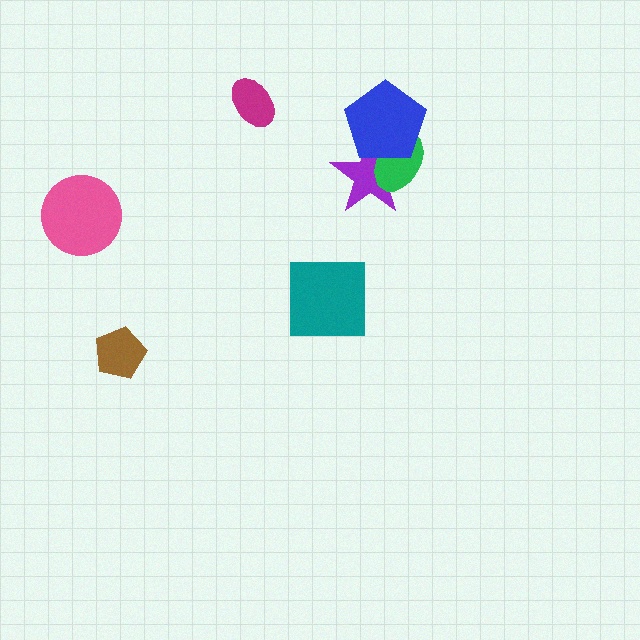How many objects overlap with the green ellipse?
2 objects overlap with the green ellipse.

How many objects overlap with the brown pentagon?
0 objects overlap with the brown pentagon.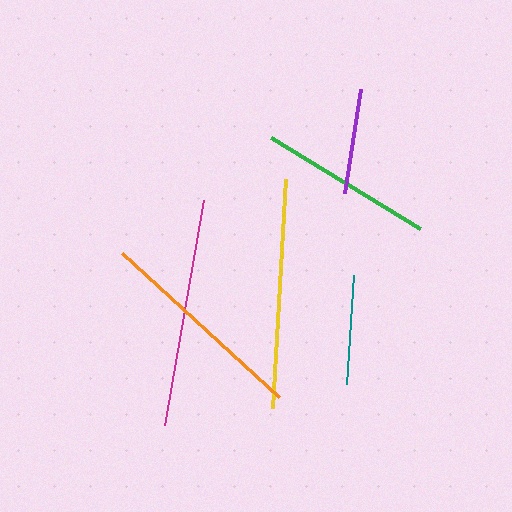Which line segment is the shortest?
The purple line is the shortest at approximately 106 pixels.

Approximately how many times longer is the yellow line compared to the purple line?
The yellow line is approximately 2.2 times the length of the purple line.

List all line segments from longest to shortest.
From longest to shortest: yellow, magenta, orange, green, teal, purple.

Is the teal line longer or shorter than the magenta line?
The magenta line is longer than the teal line.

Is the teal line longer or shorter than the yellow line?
The yellow line is longer than the teal line.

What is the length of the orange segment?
The orange segment is approximately 213 pixels long.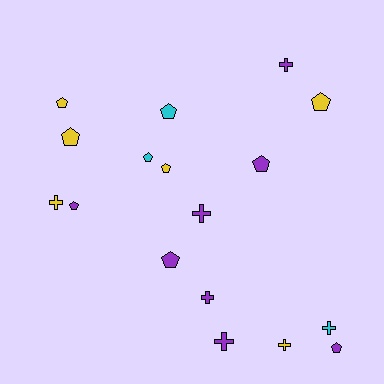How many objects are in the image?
There are 17 objects.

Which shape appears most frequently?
Pentagon, with 10 objects.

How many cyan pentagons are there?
There are 2 cyan pentagons.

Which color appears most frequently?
Purple, with 8 objects.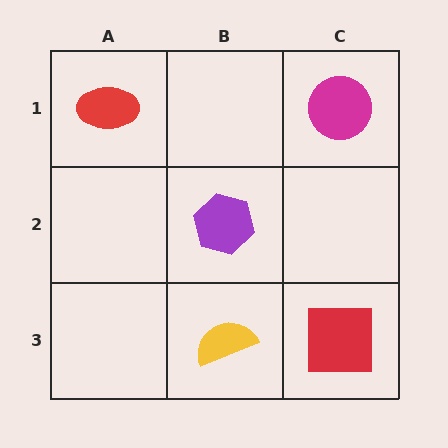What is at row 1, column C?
A magenta circle.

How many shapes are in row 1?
2 shapes.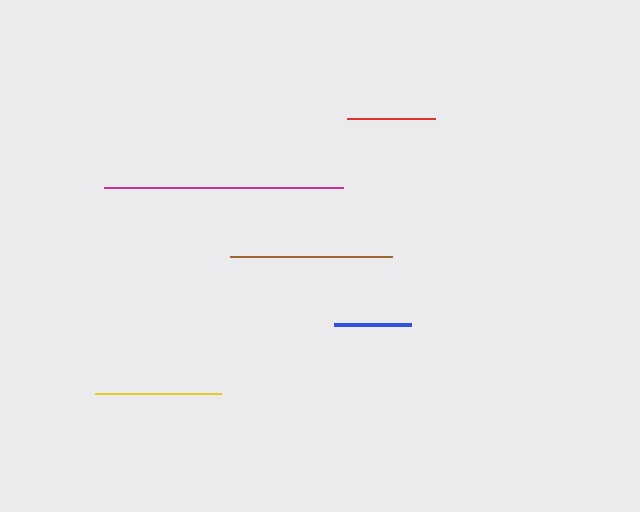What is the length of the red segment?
The red segment is approximately 89 pixels long.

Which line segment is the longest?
The magenta line is the longest at approximately 238 pixels.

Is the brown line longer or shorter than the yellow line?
The brown line is longer than the yellow line.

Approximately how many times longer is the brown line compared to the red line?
The brown line is approximately 1.8 times the length of the red line.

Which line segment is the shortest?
The blue line is the shortest at approximately 78 pixels.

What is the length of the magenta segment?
The magenta segment is approximately 238 pixels long.